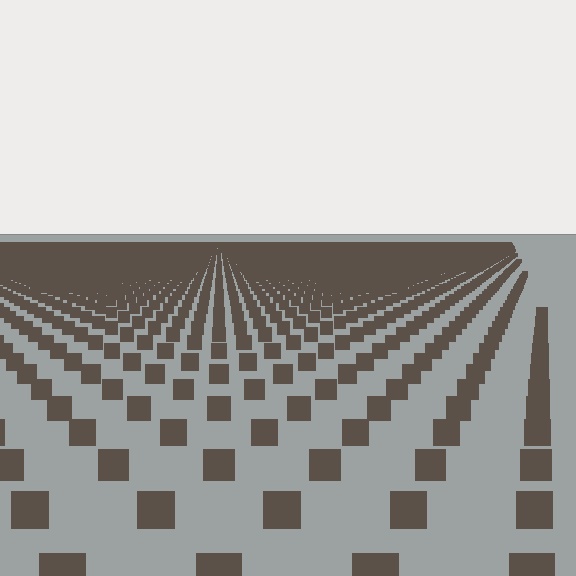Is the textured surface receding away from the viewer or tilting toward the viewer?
The surface is receding away from the viewer. Texture elements get smaller and denser toward the top.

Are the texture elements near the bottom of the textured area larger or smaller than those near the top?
Larger. Near the bottom, elements are closer to the viewer and appear at a bigger on-screen size.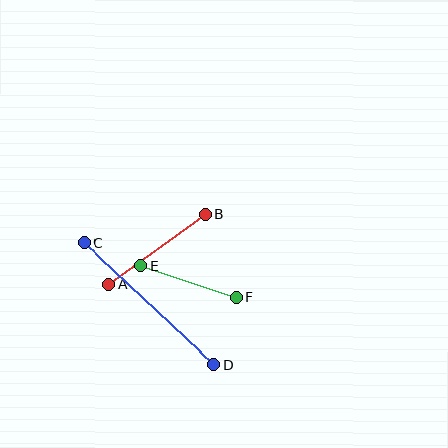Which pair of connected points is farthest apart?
Points C and D are farthest apart.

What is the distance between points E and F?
The distance is approximately 100 pixels.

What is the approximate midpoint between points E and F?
The midpoint is at approximately (188, 281) pixels.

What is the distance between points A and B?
The distance is approximately 119 pixels.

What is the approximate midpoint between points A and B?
The midpoint is at approximately (157, 249) pixels.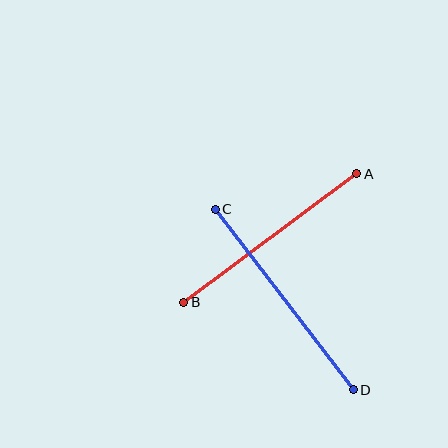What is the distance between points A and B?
The distance is approximately 215 pixels.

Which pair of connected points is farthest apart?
Points C and D are farthest apart.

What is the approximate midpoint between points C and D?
The midpoint is at approximately (284, 300) pixels.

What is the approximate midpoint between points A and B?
The midpoint is at approximately (270, 238) pixels.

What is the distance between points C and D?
The distance is approximately 227 pixels.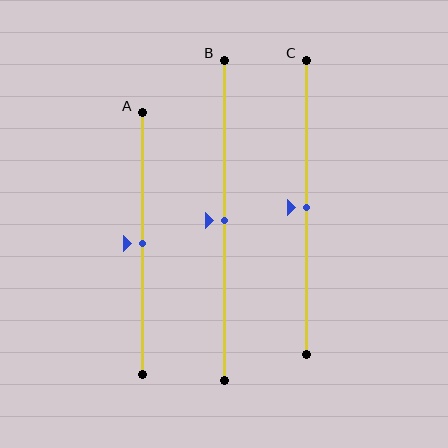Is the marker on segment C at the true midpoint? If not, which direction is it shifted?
Yes, the marker on segment C is at the true midpoint.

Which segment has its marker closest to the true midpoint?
Segment A has its marker closest to the true midpoint.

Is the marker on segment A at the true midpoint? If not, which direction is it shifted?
Yes, the marker on segment A is at the true midpoint.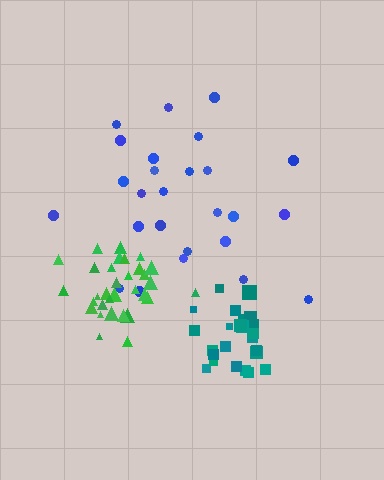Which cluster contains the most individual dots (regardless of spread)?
Green (32).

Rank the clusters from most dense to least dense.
teal, green, blue.